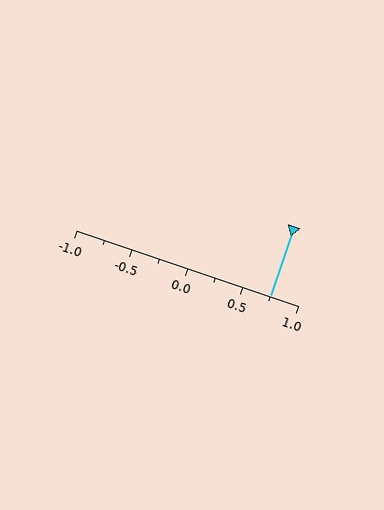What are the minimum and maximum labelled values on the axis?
The axis runs from -1.0 to 1.0.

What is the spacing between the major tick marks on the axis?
The major ticks are spaced 0.5 apart.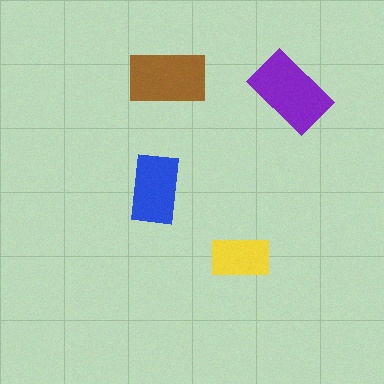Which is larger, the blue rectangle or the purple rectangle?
The purple one.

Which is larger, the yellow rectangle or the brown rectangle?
The brown one.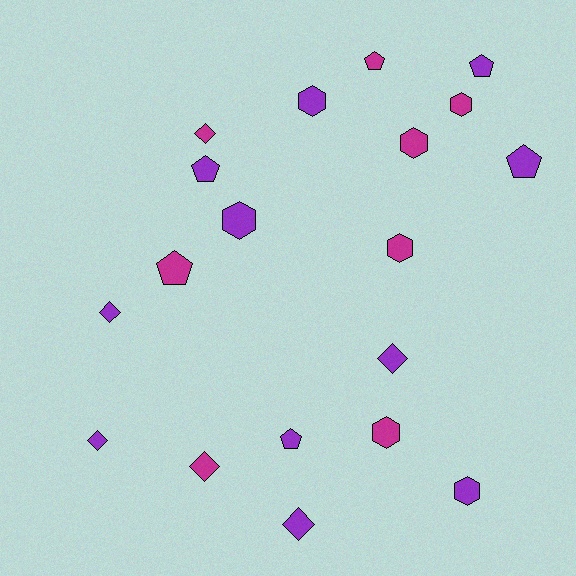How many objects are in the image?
There are 19 objects.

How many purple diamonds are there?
There are 4 purple diamonds.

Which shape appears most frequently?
Hexagon, with 7 objects.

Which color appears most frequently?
Purple, with 11 objects.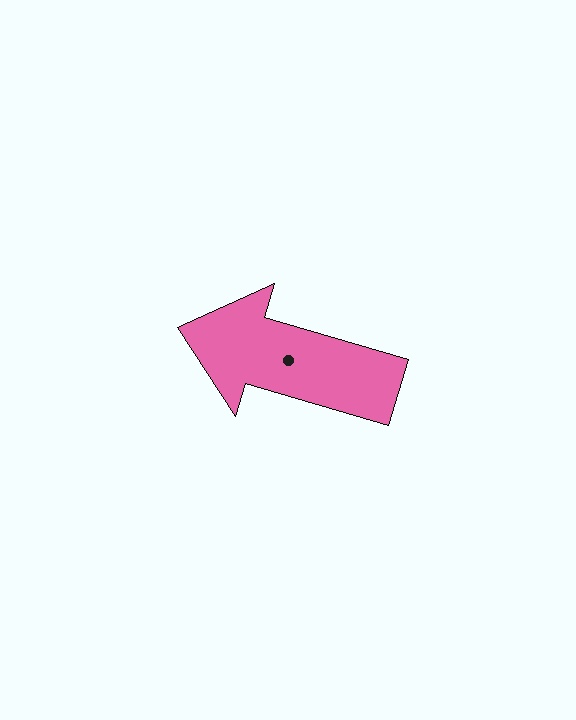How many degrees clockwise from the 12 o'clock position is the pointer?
Approximately 286 degrees.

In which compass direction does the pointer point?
West.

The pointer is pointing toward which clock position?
Roughly 10 o'clock.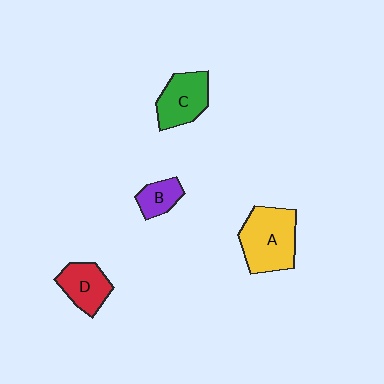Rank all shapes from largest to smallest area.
From largest to smallest: A (yellow), C (green), D (red), B (purple).